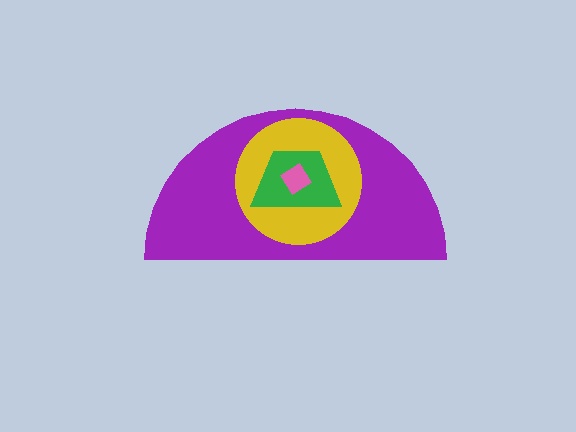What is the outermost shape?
The purple semicircle.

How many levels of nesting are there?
4.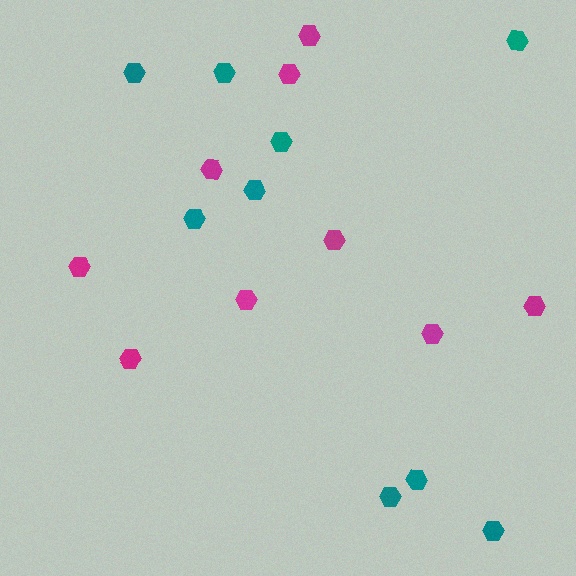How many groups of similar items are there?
There are 2 groups: one group of magenta hexagons (9) and one group of teal hexagons (9).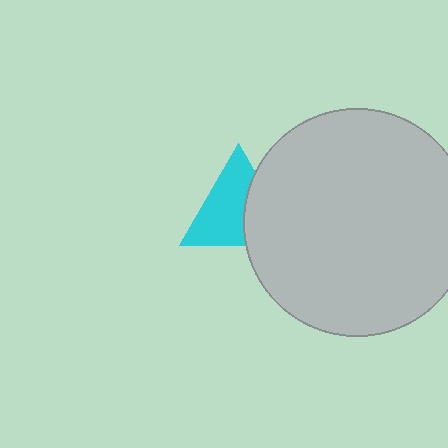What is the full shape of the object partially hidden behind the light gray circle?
The partially hidden object is a cyan triangle.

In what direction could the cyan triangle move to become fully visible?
The cyan triangle could move left. That would shift it out from behind the light gray circle entirely.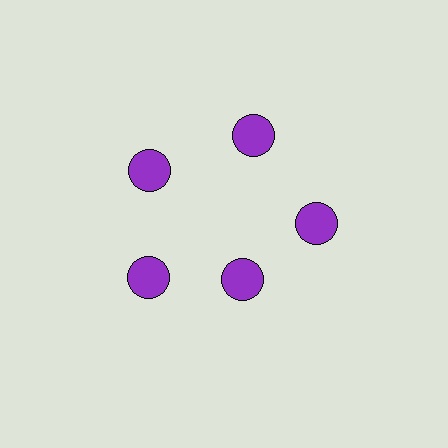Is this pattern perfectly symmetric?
No. The 5 purple circles are arranged in a ring, but one element near the 5 o'clock position is pulled inward toward the center, breaking the 5-fold rotational symmetry.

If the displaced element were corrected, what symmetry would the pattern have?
It would have 5-fold rotational symmetry — the pattern would map onto itself every 72 degrees.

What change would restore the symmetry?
The symmetry would be restored by moving it outward, back onto the ring so that all 5 circles sit at equal angles and equal distance from the center.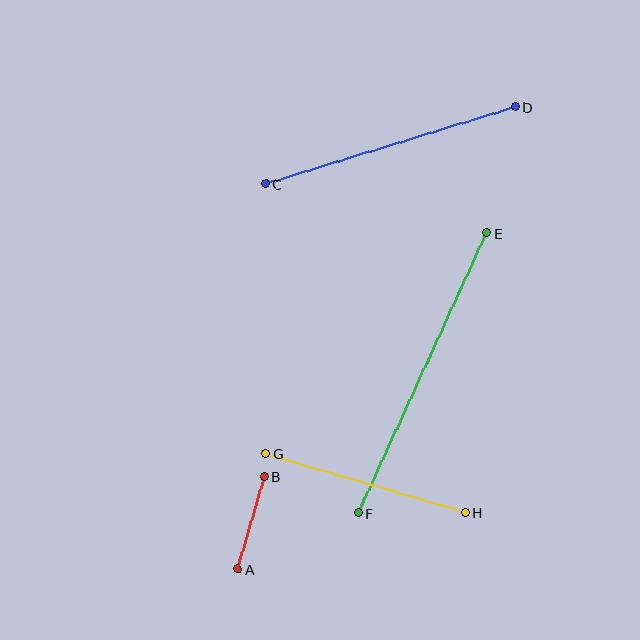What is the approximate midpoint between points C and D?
The midpoint is at approximately (391, 146) pixels.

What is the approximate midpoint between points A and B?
The midpoint is at approximately (251, 523) pixels.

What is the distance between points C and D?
The distance is approximately 261 pixels.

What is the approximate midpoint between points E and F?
The midpoint is at approximately (422, 373) pixels.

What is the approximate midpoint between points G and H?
The midpoint is at approximately (365, 483) pixels.